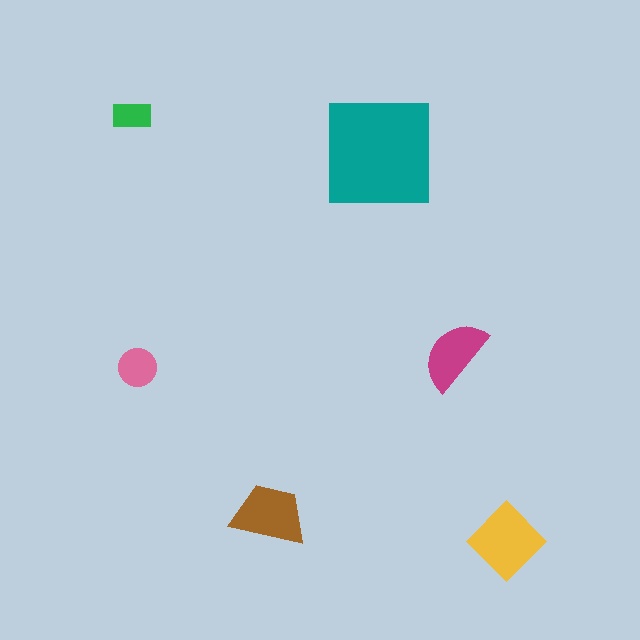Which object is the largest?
The teal square.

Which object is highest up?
The green rectangle is topmost.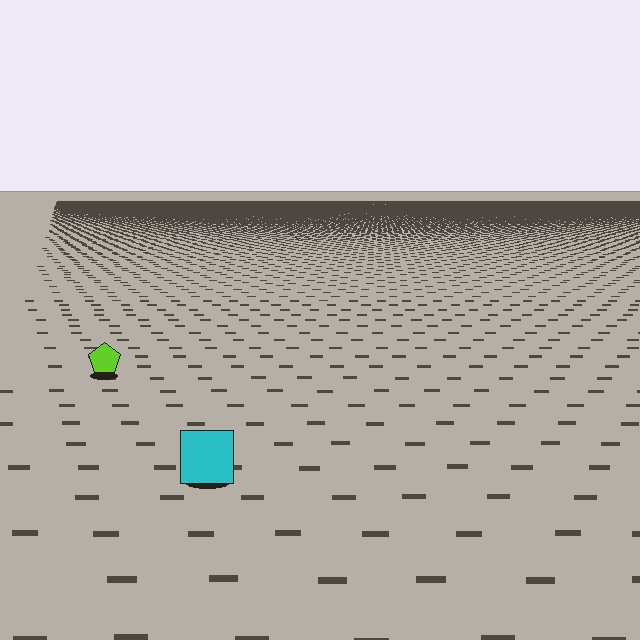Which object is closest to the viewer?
The cyan square is closest. The texture marks near it are larger and more spread out.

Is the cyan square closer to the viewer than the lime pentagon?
Yes. The cyan square is closer — you can tell from the texture gradient: the ground texture is coarser near it.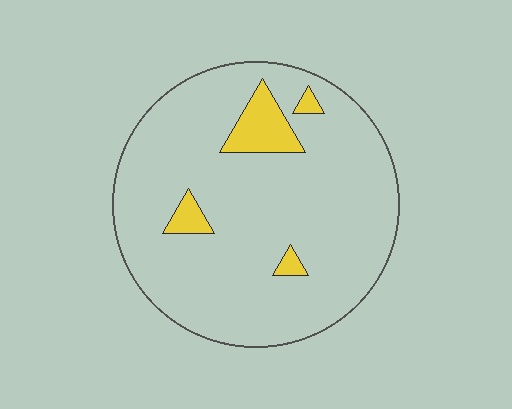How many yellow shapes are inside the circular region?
4.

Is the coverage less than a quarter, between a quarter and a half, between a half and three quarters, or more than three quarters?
Less than a quarter.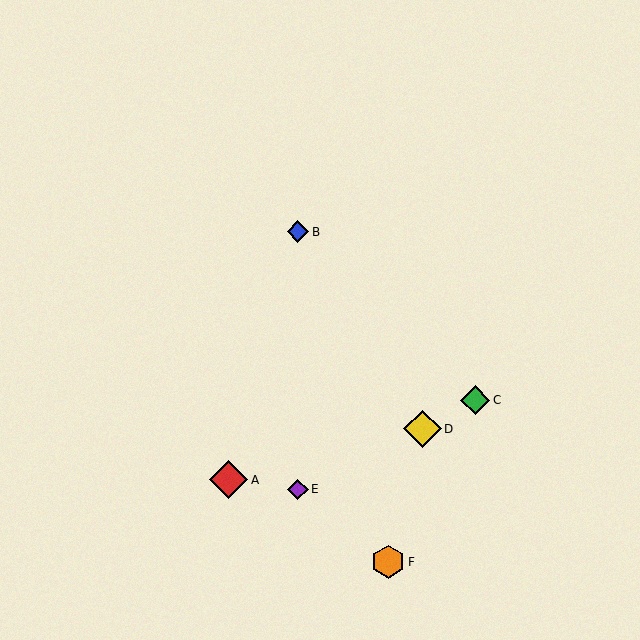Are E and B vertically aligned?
Yes, both are at x≈298.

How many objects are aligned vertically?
2 objects (B, E) are aligned vertically.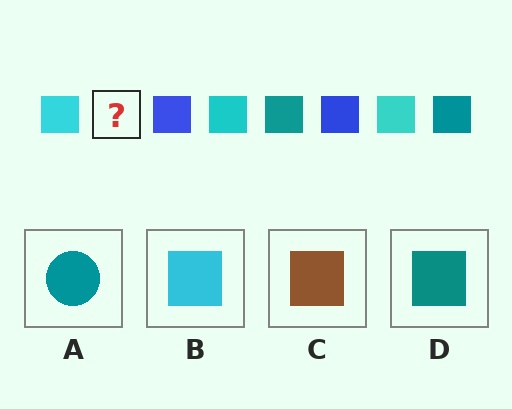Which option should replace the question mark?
Option D.